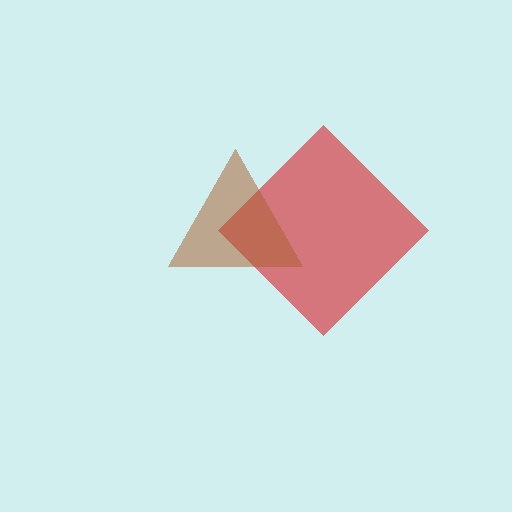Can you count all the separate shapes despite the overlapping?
Yes, there are 2 separate shapes.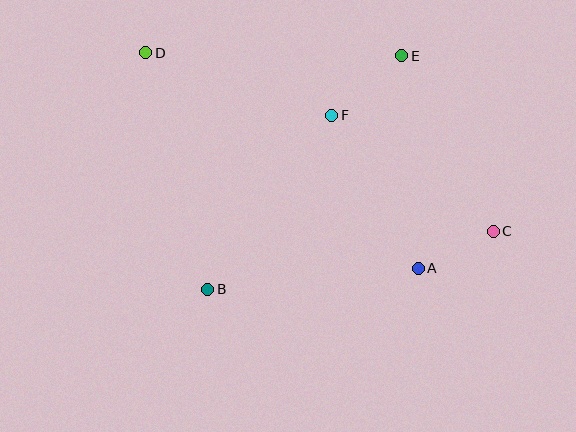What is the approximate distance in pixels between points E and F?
The distance between E and F is approximately 92 pixels.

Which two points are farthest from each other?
Points C and D are farthest from each other.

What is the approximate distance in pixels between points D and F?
The distance between D and F is approximately 197 pixels.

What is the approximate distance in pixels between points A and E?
The distance between A and E is approximately 213 pixels.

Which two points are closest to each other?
Points A and C are closest to each other.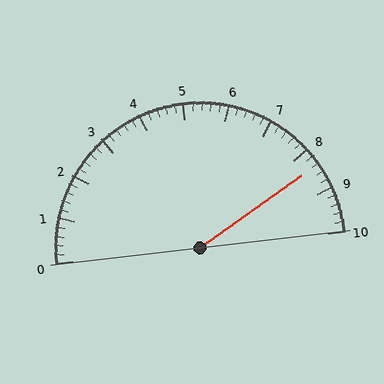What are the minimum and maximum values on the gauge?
The gauge ranges from 0 to 10.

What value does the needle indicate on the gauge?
The needle indicates approximately 8.4.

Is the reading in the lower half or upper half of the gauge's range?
The reading is in the upper half of the range (0 to 10).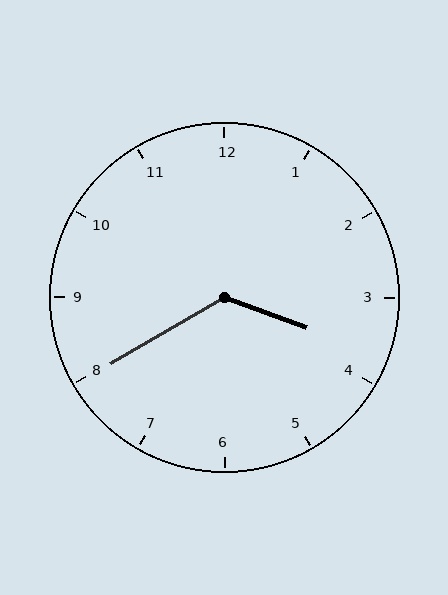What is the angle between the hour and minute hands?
Approximately 130 degrees.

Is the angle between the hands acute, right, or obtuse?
It is obtuse.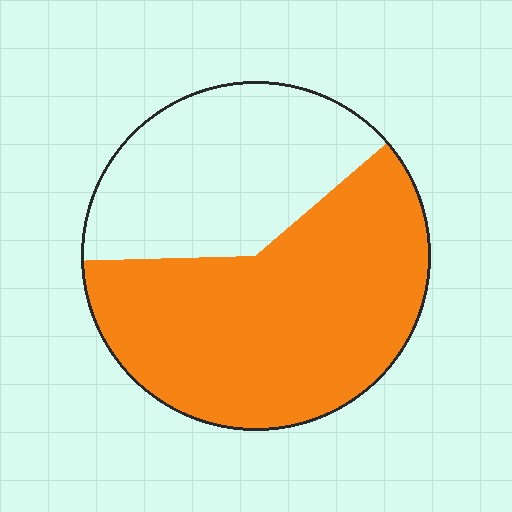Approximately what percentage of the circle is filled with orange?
Approximately 60%.